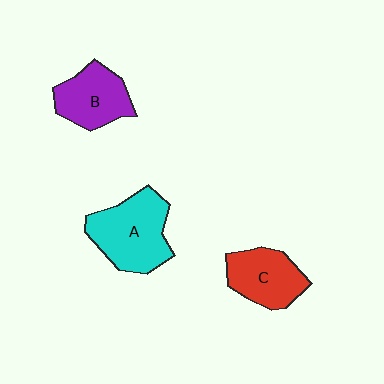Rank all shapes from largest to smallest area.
From largest to smallest: A (cyan), C (red), B (purple).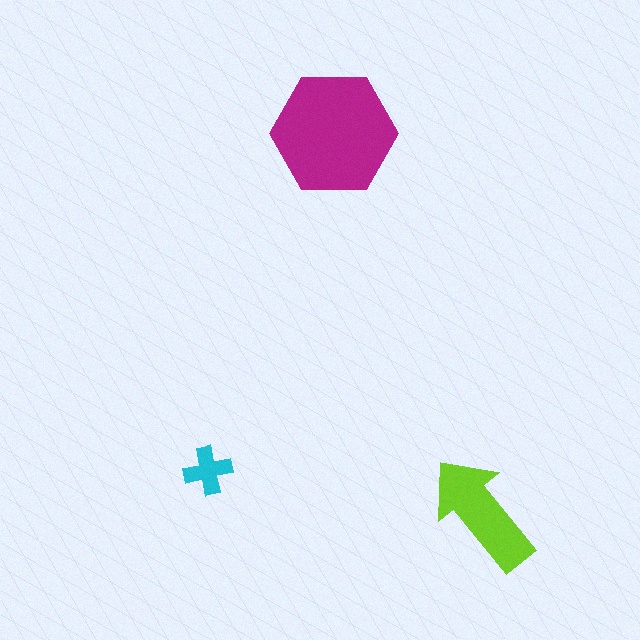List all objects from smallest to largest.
The cyan cross, the lime arrow, the magenta hexagon.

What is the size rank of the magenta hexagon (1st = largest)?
1st.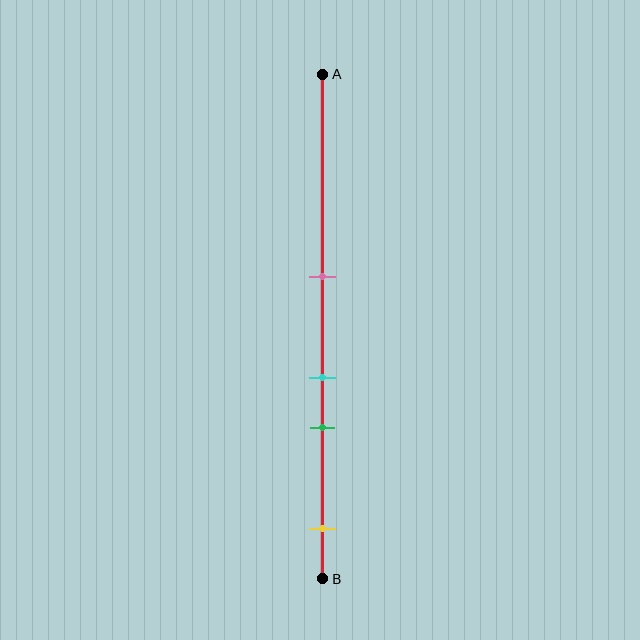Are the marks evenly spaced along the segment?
No, the marks are not evenly spaced.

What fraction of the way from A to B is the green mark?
The green mark is approximately 70% (0.7) of the way from A to B.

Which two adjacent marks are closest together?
The cyan and green marks are the closest adjacent pair.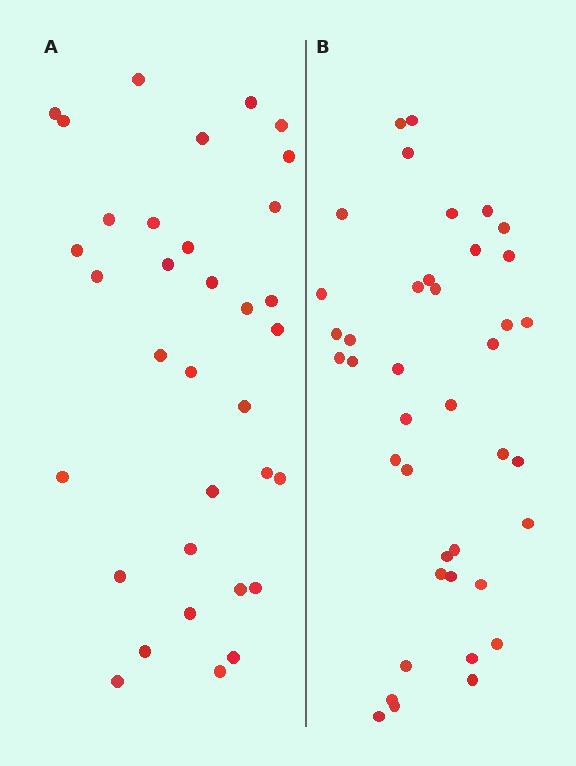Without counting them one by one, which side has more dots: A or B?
Region B (the right region) has more dots.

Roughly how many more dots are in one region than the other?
Region B has about 6 more dots than region A.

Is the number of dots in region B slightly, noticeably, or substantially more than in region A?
Region B has only slightly more — the two regions are fairly close. The ratio is roughly 1.2 to 1.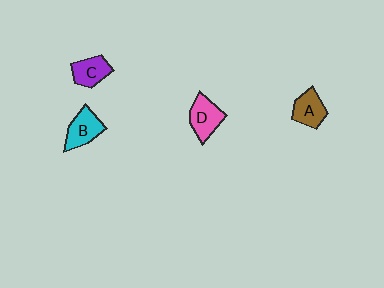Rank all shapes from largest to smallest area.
From largest to smallest: D (pink), B (cyan), C (purple), A (brown).